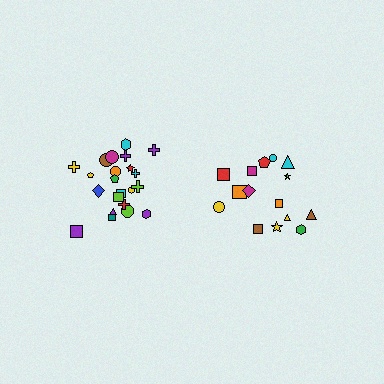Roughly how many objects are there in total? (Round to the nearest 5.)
Roughly 35 objects in total.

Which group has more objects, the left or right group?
The left group.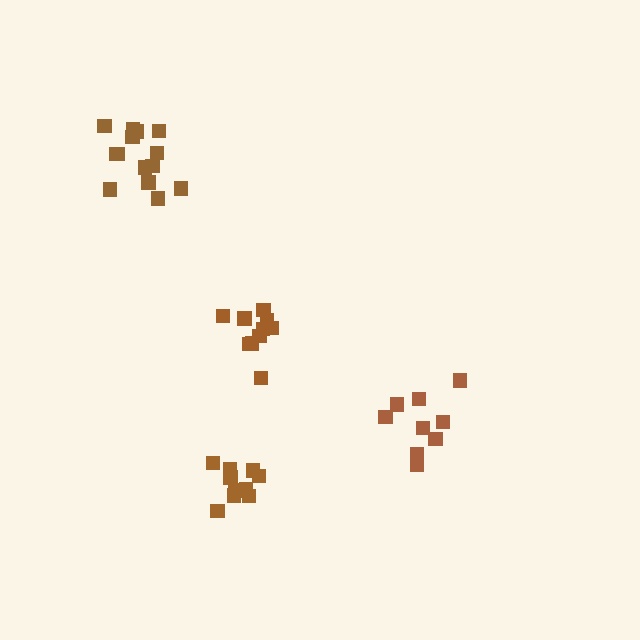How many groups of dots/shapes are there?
There are 4 groups.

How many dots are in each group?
Group 1: 9 dots, Group 2: 14 dots, Group 3: 10 dots, Group 4: 10 dots (43 total).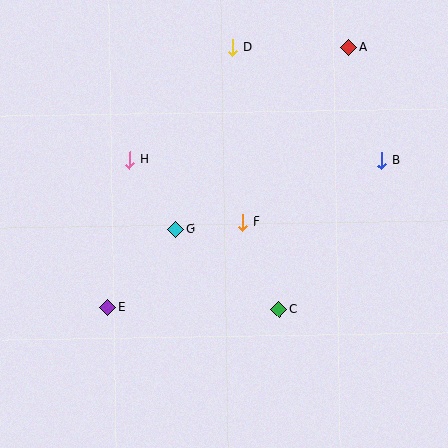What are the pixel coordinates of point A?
Point A is at (349, 47).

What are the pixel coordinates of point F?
Point F is at (243, 222).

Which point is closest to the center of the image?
Point F at (243, 222) is closest to the center.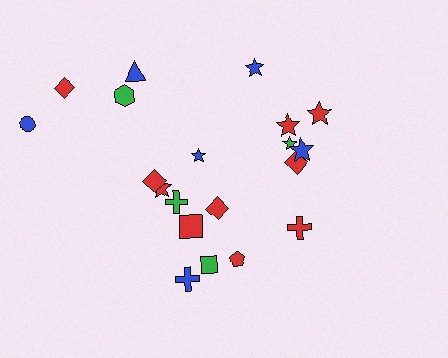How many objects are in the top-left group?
There are 5 objects.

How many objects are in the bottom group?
There are 8 objects.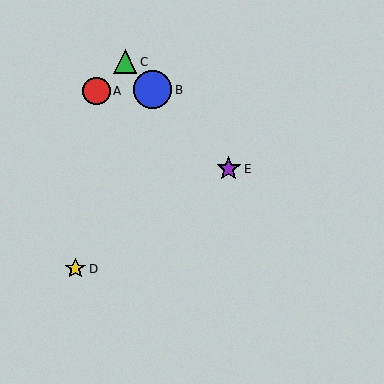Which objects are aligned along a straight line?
Objects B, C, E are aligned along a straight line.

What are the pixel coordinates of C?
Object C is at (125, 62).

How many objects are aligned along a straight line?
3 objects (B, C, E) are aligned along a straight line.